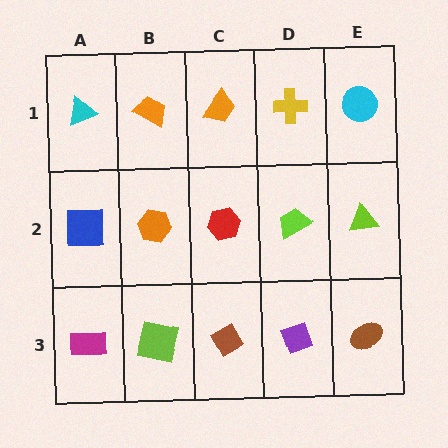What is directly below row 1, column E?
A lime triangle.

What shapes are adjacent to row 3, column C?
A red hexagon (row 2, column C), a lime square (row 3, column B), a purple diamond (row 3, column D).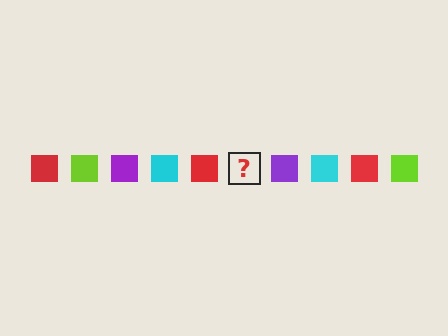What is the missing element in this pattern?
The missing element is a lime square.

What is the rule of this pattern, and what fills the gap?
The rule is that the pattern cycles through red, lime, purple, cyan squares. The gap should be filled with a lime square.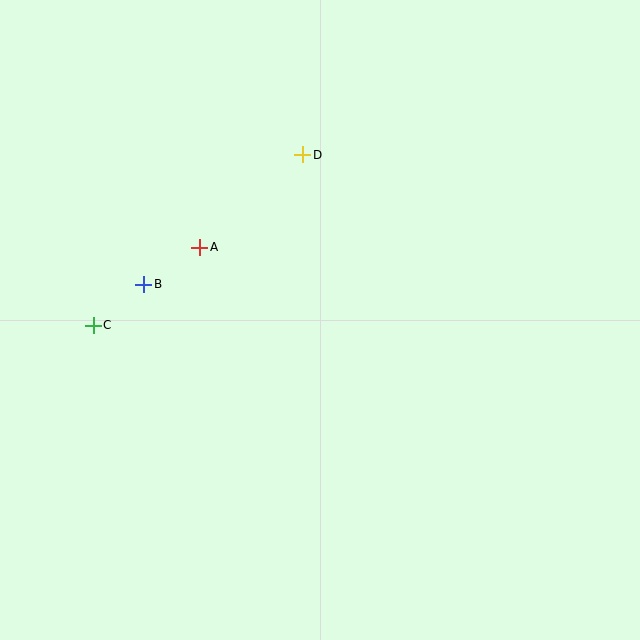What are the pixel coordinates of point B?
Point B is at (144, 284).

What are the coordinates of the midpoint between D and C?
The midpoint between D and C is at (198, 240).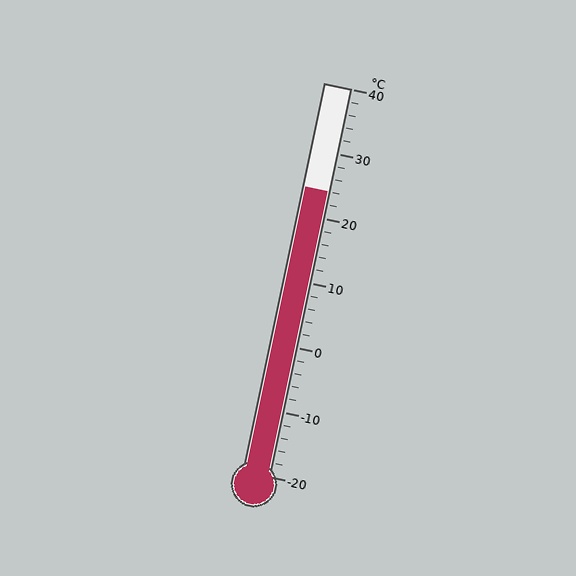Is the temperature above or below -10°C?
The temperature is above -10°C.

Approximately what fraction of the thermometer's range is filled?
The thermometer is filled to approximately 75% of its range.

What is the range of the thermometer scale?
The thermometer scale ranges from -20°C to 40°C.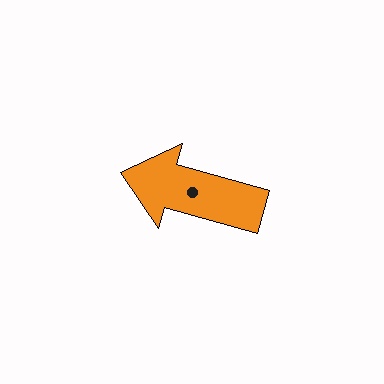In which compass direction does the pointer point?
West.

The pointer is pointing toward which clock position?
Roughly 10 o'clock.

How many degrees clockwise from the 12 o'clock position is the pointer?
Approximately 286 degrees.